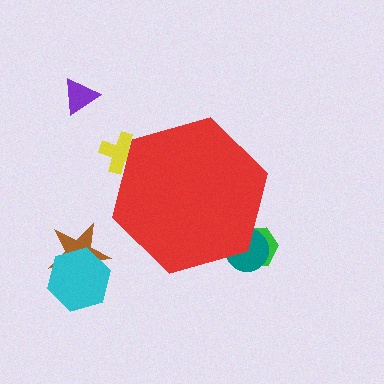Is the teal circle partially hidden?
Yes, the teal circle is partially hidden behind the red hexagon.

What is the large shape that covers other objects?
A red hexagon.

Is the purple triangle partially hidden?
No, the purple triangle is fully visible.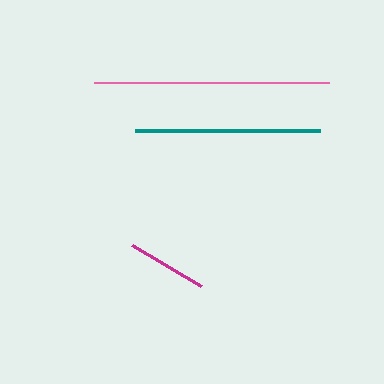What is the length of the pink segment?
The pink segment is approximately 235 pixels long.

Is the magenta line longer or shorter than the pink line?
The pink line is longer than the magenta line.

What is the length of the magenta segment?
The magenta segment is approximately 80 pixels long.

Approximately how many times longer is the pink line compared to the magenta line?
The pink line is approximately 2.9 times the length of the magenta line.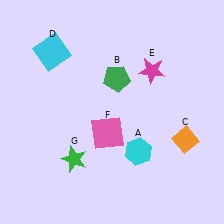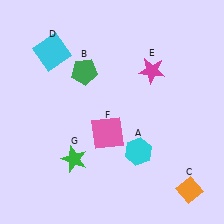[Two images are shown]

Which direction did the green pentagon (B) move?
The green pentagon (B) moved left.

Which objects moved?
The objects that moved are: the green pentagon (B), the orange diamond (C).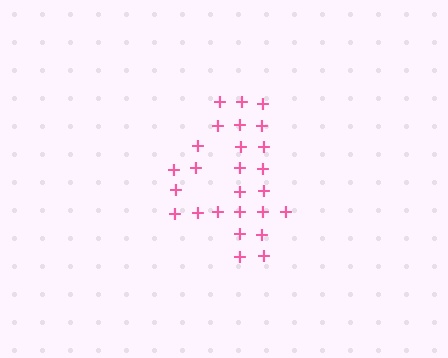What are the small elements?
The small elements are plus signs.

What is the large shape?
The large shape is the digit 4.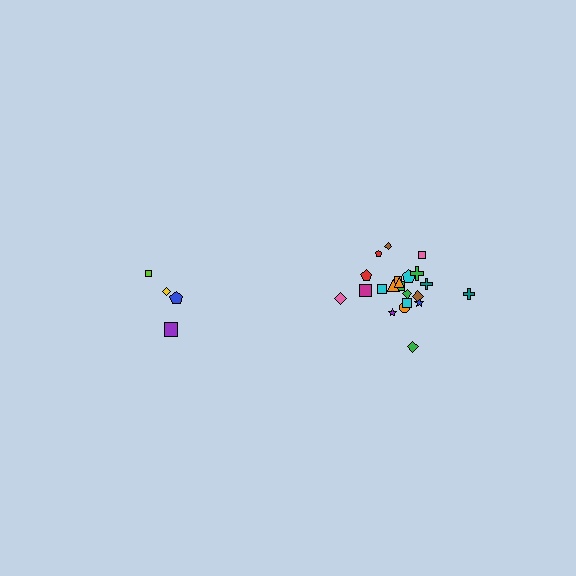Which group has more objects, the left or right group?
The right group.